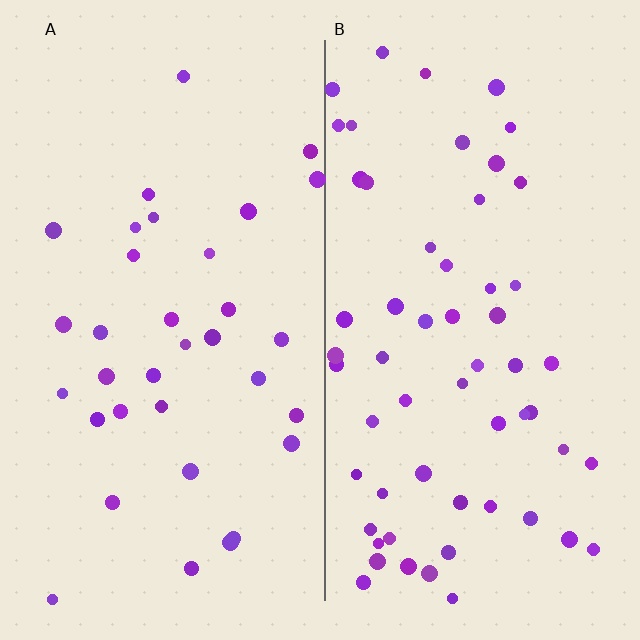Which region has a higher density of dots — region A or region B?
B (the right).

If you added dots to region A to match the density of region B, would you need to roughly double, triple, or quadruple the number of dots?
Approximately double.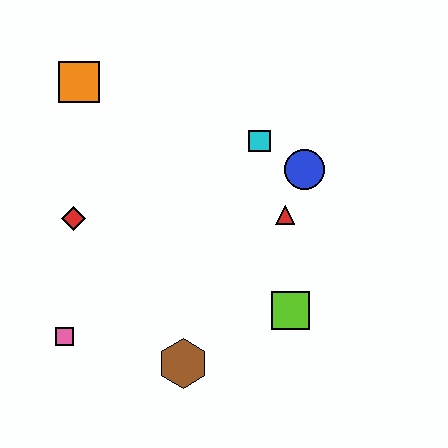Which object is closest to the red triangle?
The blue circle is closest to the red triangle.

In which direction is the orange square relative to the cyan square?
The orange square is to the left of the cyan square.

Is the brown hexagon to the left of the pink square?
No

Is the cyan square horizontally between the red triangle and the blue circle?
No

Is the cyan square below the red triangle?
No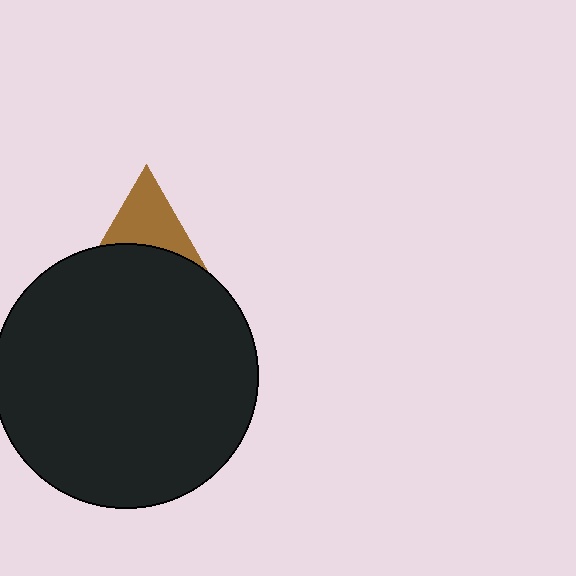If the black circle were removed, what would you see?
You would see the complete brown triangle.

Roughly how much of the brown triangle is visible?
About half of it is visible (roughly 52%).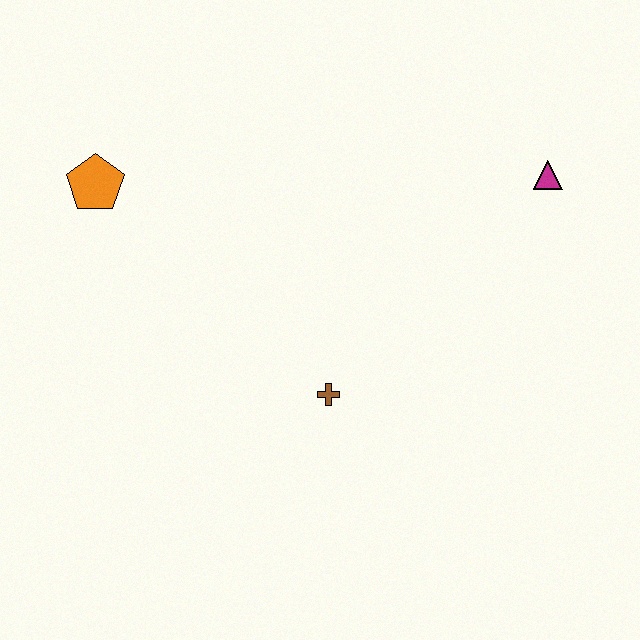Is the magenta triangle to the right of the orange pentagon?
Yes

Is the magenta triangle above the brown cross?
Yes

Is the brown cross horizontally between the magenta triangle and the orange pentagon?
Yes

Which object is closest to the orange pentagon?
The brown cross is closest to the orange pentagon.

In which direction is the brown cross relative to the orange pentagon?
The brown cross is to the right of the orange pentagon.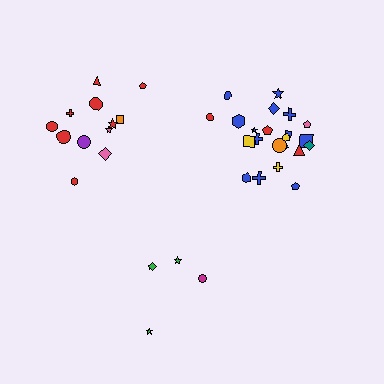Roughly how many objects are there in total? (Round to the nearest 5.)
Roughly 40 objects in total.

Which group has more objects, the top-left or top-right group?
The top-right group.